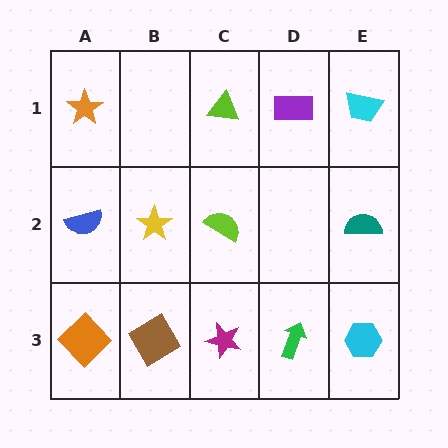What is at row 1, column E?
A cyan trapezoid.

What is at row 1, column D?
A purple rectangle.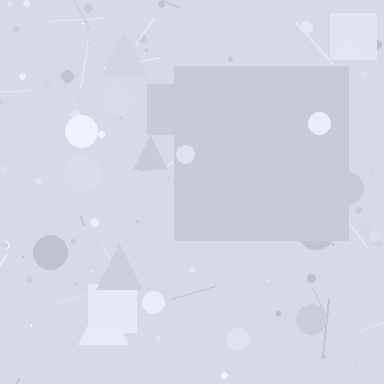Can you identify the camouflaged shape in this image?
The camouflaged shape is a square.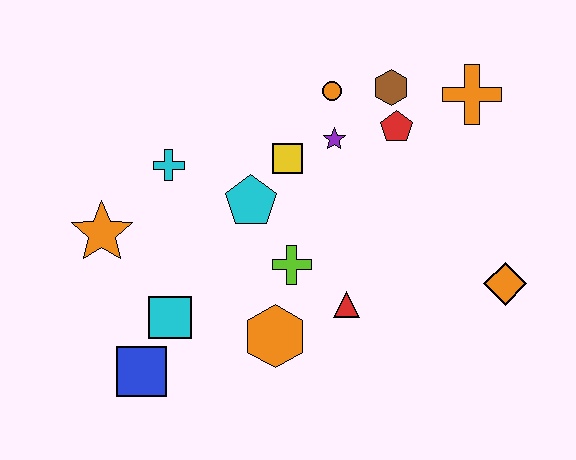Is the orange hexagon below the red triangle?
Yes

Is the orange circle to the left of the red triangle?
Yes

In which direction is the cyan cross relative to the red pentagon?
The cyan cross is to the left of the red pentagon.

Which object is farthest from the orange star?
The orange diamond is farthest from the orange star.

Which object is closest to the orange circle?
The purple star is closest to the orange circle.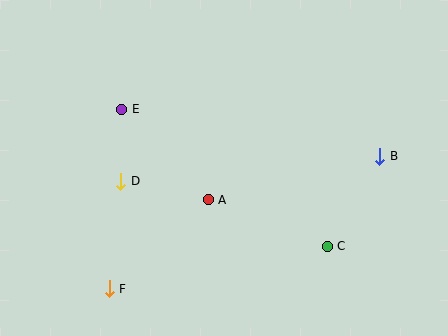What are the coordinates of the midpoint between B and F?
The midpoint between B and F is at (245, 222).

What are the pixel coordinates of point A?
Point A is at (208, 200).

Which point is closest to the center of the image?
Point A at (208, 200) is closest to the center.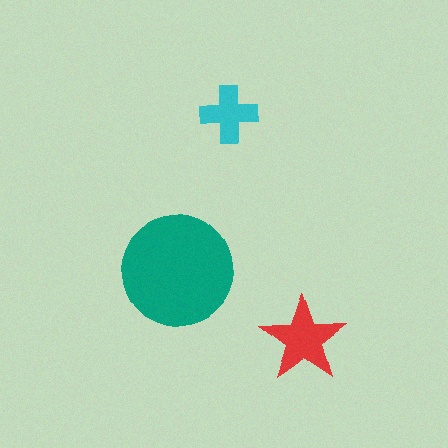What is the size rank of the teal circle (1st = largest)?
1st.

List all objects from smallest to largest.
The cyan cross, the red star, the teal circle.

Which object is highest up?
The cyan cross is topmost.